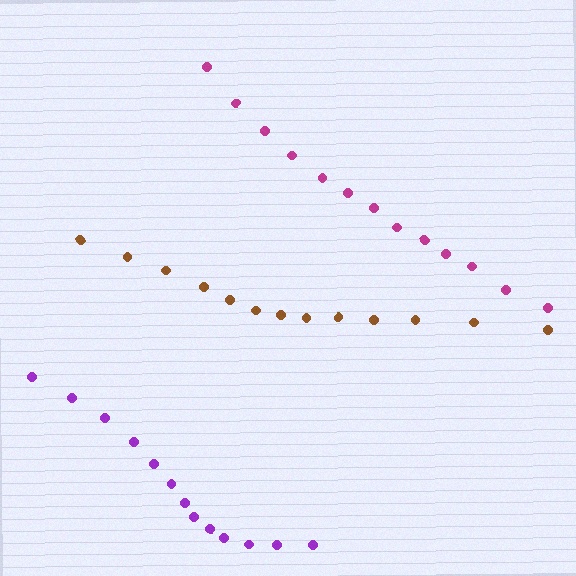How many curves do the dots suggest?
There are 3 distinct paths.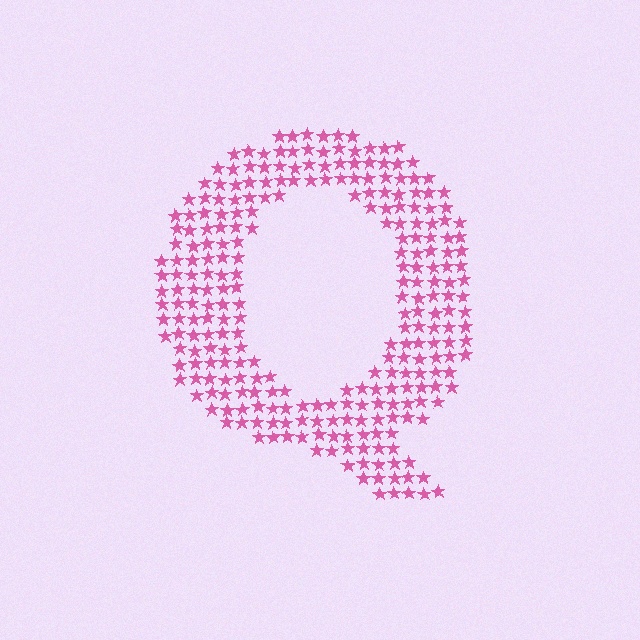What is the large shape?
The large shape is the letter Q.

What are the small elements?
The small elements are stars.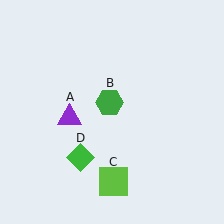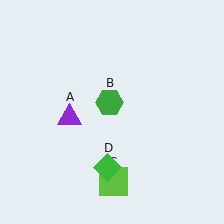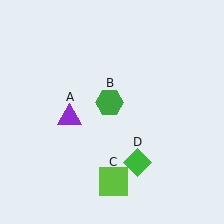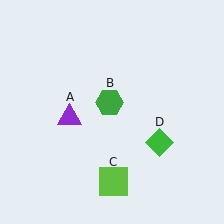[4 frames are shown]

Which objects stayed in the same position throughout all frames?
Purple triangle (object A) and green hexagon (object B) and lime square (object C) remained stationary.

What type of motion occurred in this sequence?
The green diamond (object D) rotated counterclockwise around the center of the scene.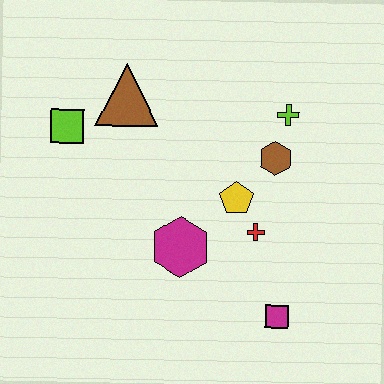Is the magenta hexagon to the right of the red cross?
No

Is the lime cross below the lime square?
No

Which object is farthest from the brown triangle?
The magenta square is farthest from the brown triangle.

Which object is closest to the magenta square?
The red cross is closest to the magenta square.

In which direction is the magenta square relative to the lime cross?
The magenta square is below the lime cross.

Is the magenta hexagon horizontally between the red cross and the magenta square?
No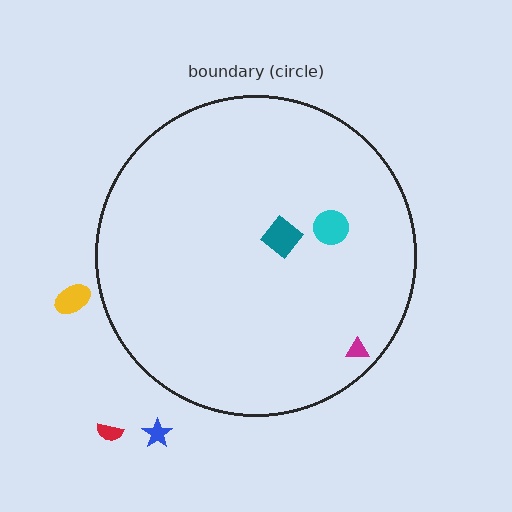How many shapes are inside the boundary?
3 inside, 3 outside.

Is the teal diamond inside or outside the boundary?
Inside.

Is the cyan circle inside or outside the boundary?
Inside.